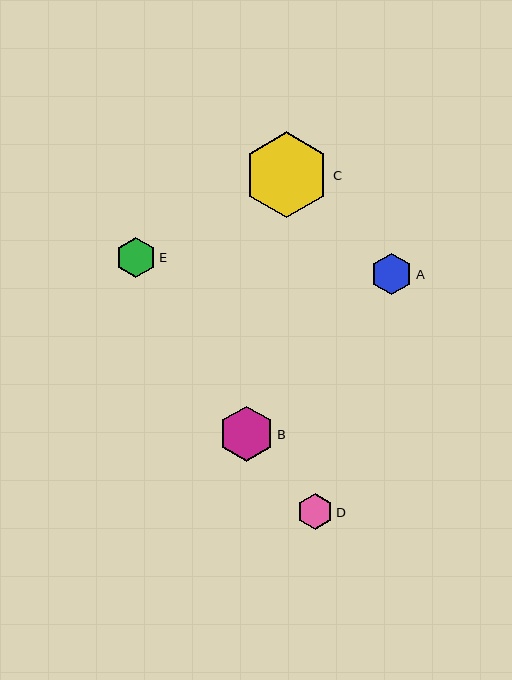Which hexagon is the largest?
Hexagon C is the largest with a size of approximately 86 pixels.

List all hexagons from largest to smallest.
From largest to smallest: C, B, A, E, D.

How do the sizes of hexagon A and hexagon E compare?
Hexagon A and hexagon E are approximately the same size.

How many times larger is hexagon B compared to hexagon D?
Hexagon B is approximately 1.5 times the size of hexagon D.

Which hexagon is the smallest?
Hexagon D is the smallest with a size of approximately 36 pixels.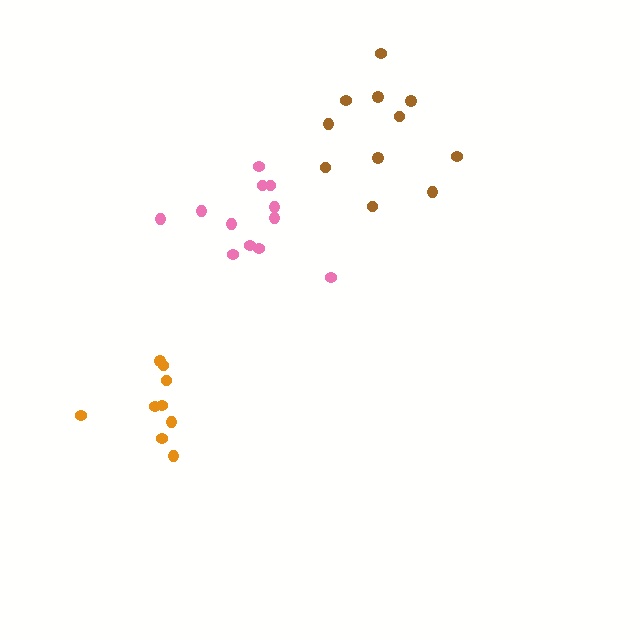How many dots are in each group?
Group 1: 9 dots, Group 2: 12 dots, Group 3: 11 dots (32 total).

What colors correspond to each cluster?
The clusters are colored: orange, pink, brown.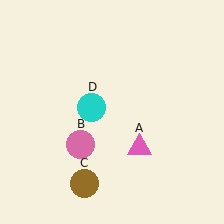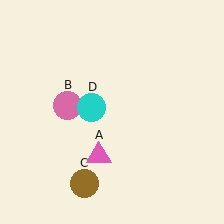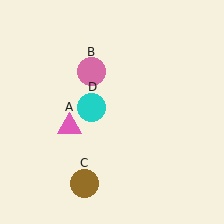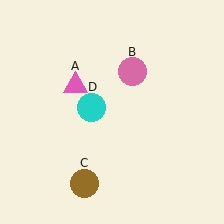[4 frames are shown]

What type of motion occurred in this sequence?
The pink triangle (object A), pink circle (object B) rotated clockwise around the center of the scene.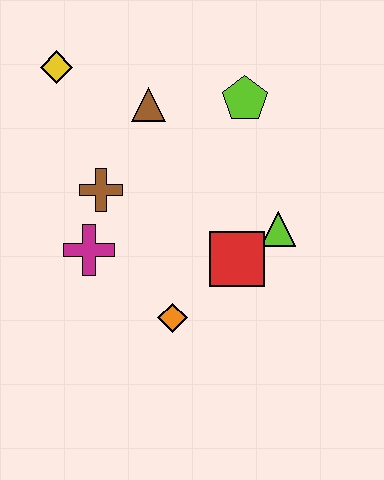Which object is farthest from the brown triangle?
The orange diamond is farthest from the brown triangle.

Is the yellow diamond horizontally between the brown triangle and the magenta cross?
No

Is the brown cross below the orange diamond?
No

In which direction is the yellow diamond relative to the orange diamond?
The yellow diamond is above the orange diamond.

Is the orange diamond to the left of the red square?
Yes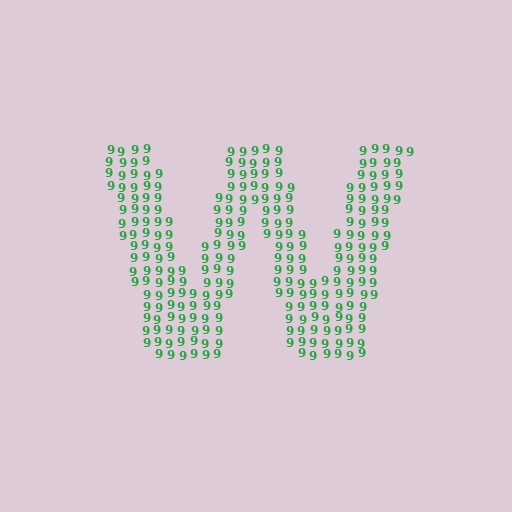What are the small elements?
The small elements are digit 9's.